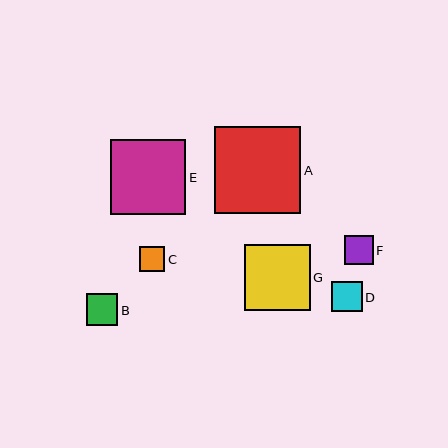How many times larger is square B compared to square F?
Square B is approximately 1.1 times the size of square F.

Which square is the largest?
Square A is the largest with a size of approximately 86 pixels.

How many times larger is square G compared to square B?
Square G is approximately 2.1 times the size of square B.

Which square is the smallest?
Square C is the smallest with a size of approximately 25 pixels.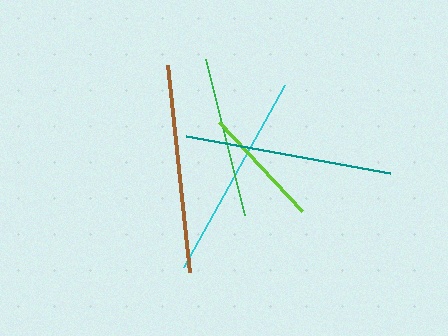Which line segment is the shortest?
The lime line is the shortest at approximately 122 pixels.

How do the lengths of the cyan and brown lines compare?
The cyan and brown lines are approximately the same length.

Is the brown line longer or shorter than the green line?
The brown line is longer than the green line.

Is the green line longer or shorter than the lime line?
The green line is longer than the lime line.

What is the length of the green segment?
The green segment is approximately 161 pixels long.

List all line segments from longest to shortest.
From longest to shortest: cyan, brown, teal, green, lime.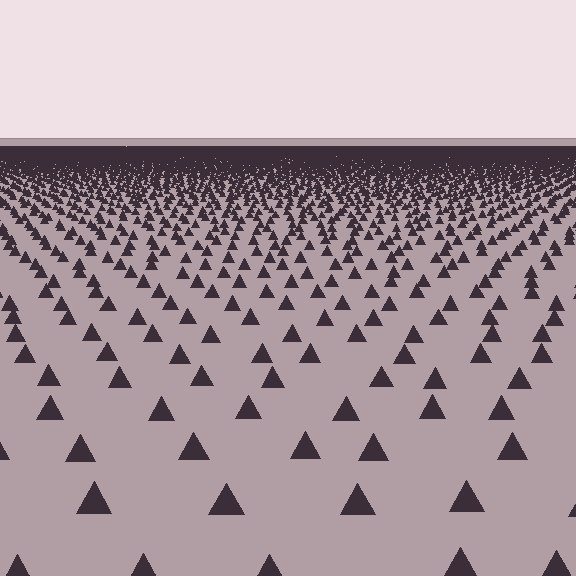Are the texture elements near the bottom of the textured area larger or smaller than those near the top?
Larger. Near the bottom, elements are closer to the viewer and appear at a bigger on-screen size.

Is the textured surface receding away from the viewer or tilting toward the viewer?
The surface is receding away from the viewer. Texture elements get smaller and denser toward the top.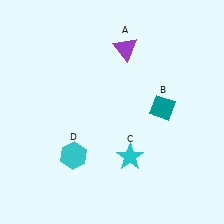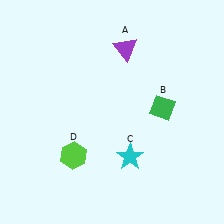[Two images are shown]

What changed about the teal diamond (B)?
In Image 1, B is teal. In Image 2, it changed to green.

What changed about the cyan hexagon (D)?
In Image 1, D is cyan. In Image 2, it changed to lime.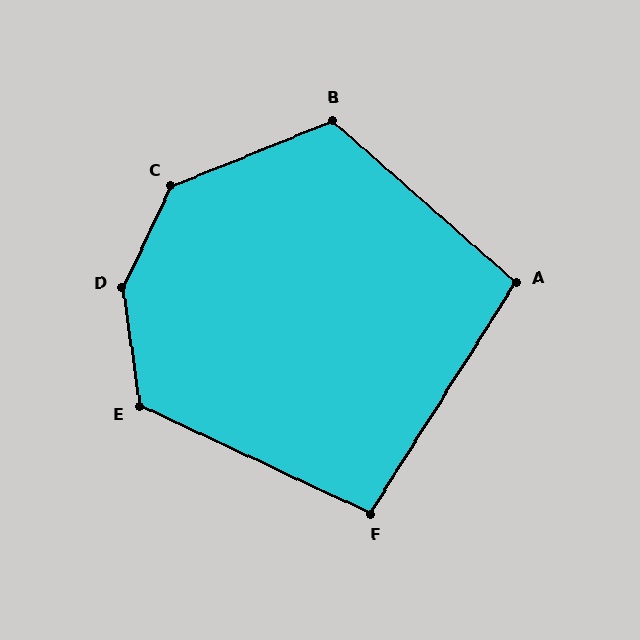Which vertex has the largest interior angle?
D, at approximately 146 degrees.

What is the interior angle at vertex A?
Approximately 99 degrees (obtuse).